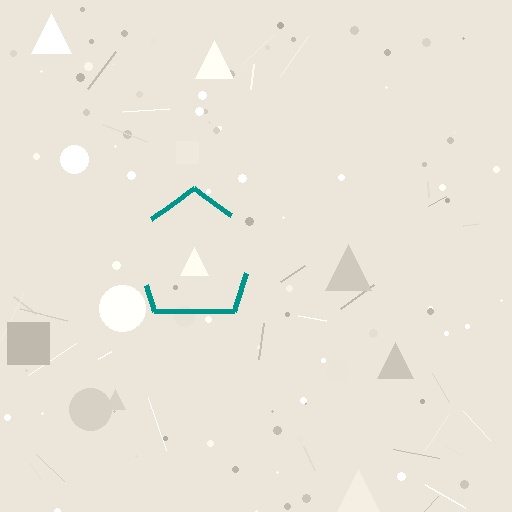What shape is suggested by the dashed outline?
The dashed outline suggests a pentagon.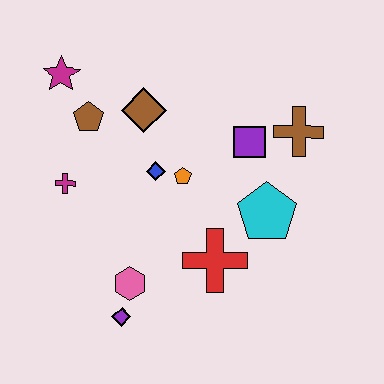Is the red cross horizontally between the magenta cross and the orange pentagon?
No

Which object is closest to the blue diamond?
The orange pentagon is closest to the blue diamond.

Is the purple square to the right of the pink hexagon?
Yes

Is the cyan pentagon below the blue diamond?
Yes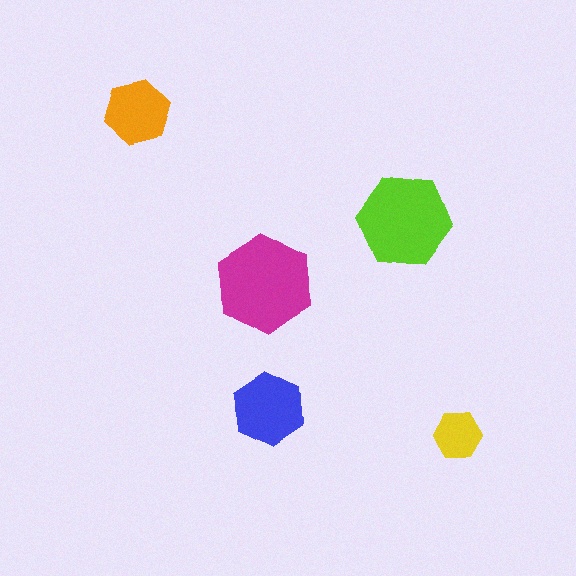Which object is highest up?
The orange hexagon is topmost.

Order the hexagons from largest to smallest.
the magenta one, the lime one, the blue one, the orange one, the yellow one.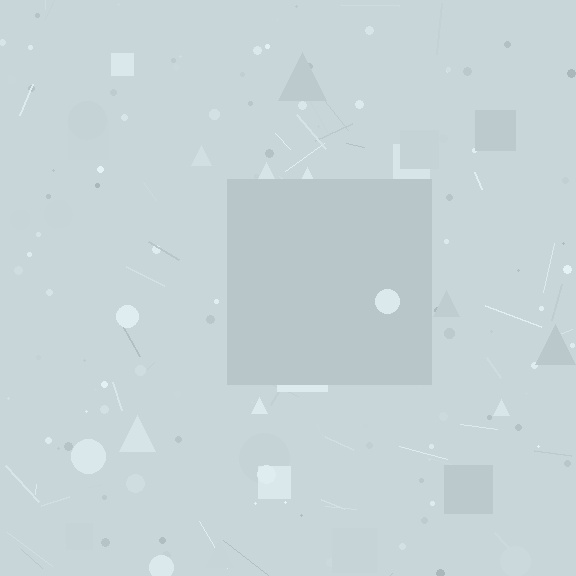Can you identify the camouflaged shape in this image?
The camouflaged shape is a square.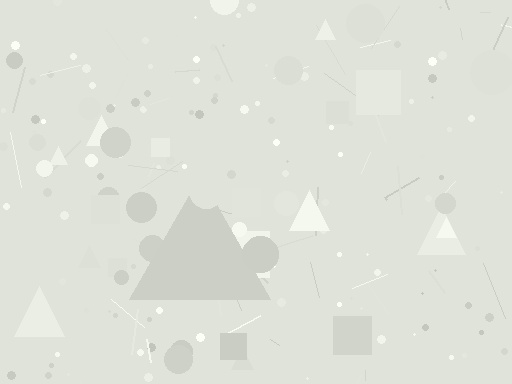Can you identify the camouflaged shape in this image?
The camouflaged shape is a triangle.